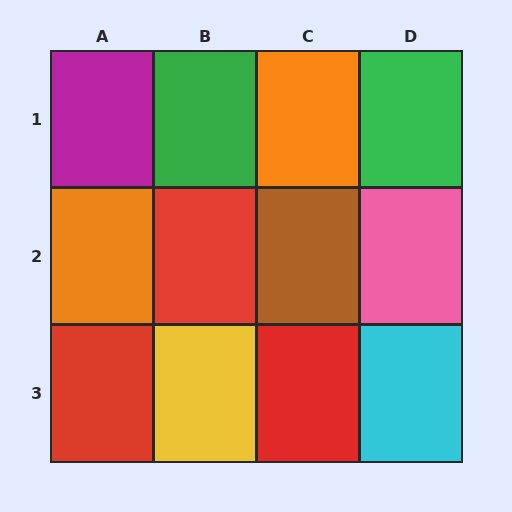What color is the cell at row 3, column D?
Cyan.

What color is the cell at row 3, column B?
Yellow.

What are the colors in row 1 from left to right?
Magenta, green, orange, green.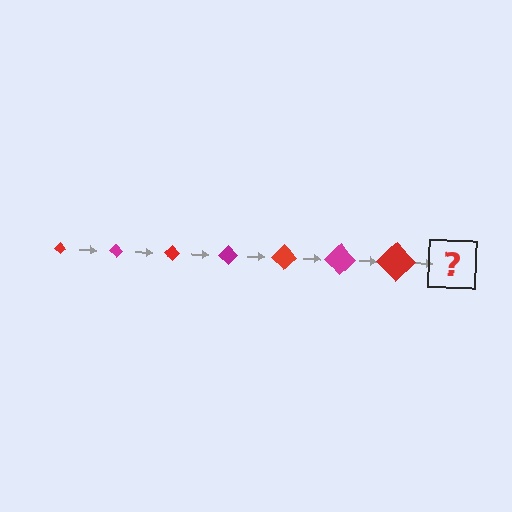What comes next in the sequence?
The next element should be a magenta diamond, larger than the previous one.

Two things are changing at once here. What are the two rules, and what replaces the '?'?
The two rules are that the diamond grows larger each step and the color cycles through red and magenta. The '?' should be a magenta diamond, larger than the previous one.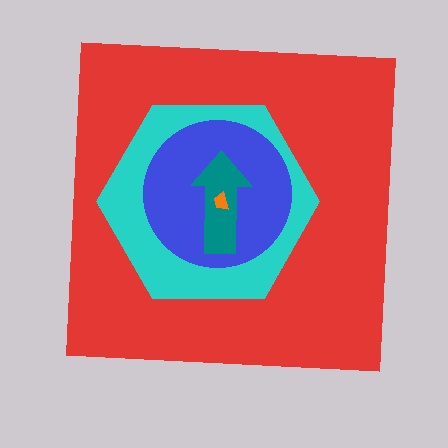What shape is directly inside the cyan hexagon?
The blue circle.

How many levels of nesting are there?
5.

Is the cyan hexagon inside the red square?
Yes.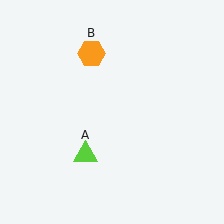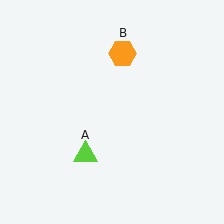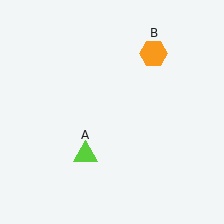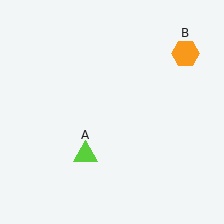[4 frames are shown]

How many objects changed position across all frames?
1 object changed position: orange hexagon (object B).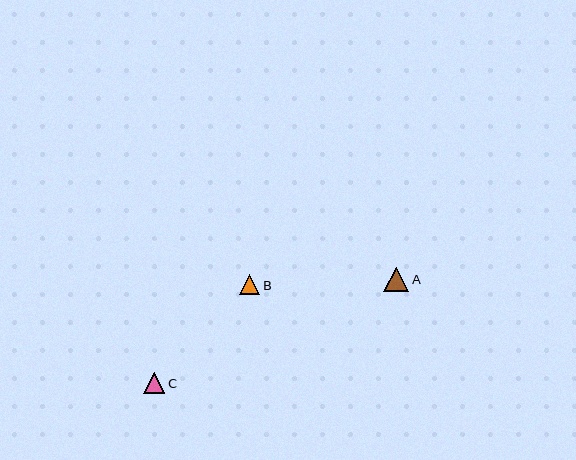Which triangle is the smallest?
Triangle B is the smallest with a size of approximately 20 pixels.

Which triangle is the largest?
Triangle A is the largest with a size of approximately 25 pixels.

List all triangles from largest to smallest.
From largest to smallest: A, C, B.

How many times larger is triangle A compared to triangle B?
Triangle A is approximately 1.2 times the size of triangle B.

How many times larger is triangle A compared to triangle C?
Triangle A is approximately 1.2 times the size of triangle C.